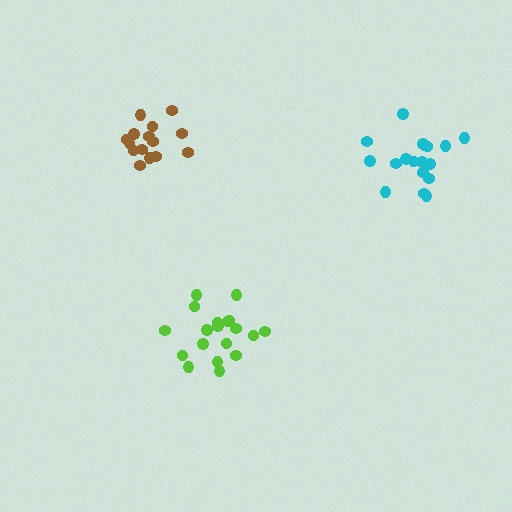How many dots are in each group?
Group 1: 19 dots, Group 2: 15 dots, Group 3: 18 dots (52 total).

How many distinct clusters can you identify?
There are 3 distinct clusters.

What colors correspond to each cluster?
The clusters are colored: lime, brown, cyan.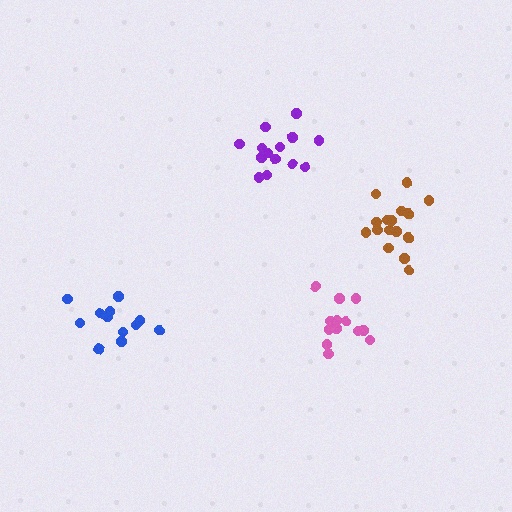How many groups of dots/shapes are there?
There are 4 groups.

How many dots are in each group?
Group 1: 13 dots, Group 2: 16 dots, Group 3: 14 dots, Group 4: 12 dots (55 total).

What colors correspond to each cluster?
The clusters are colored: pink, brown, purple, blue.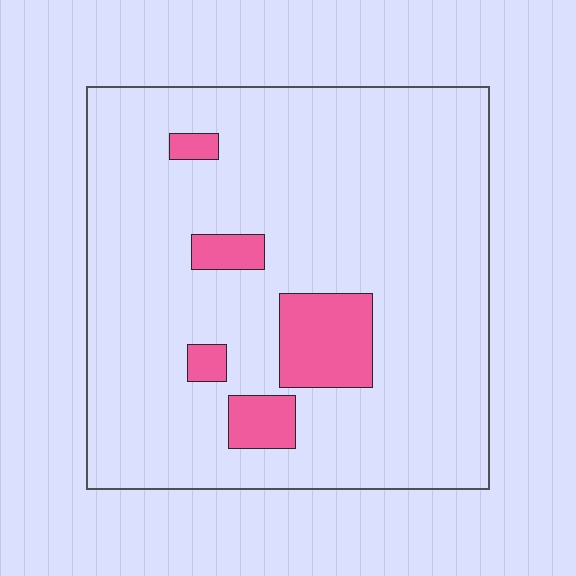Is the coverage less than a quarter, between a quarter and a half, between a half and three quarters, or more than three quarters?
Less than a quarter.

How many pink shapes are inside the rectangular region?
5.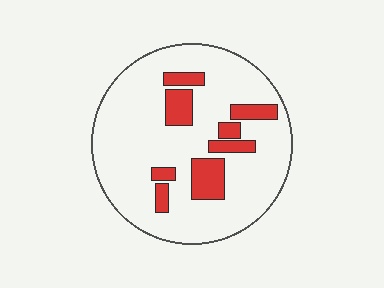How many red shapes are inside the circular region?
8.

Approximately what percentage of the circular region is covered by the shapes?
Approximately 20%.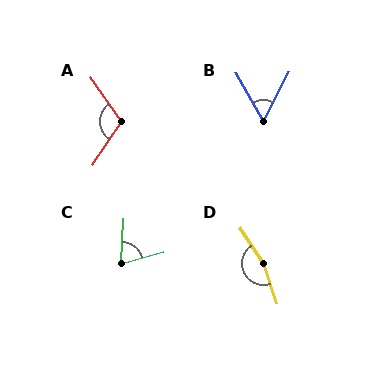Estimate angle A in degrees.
Approximately 112 degrees.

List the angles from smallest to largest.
B (56°), C (72°), A (112°), D (165°).